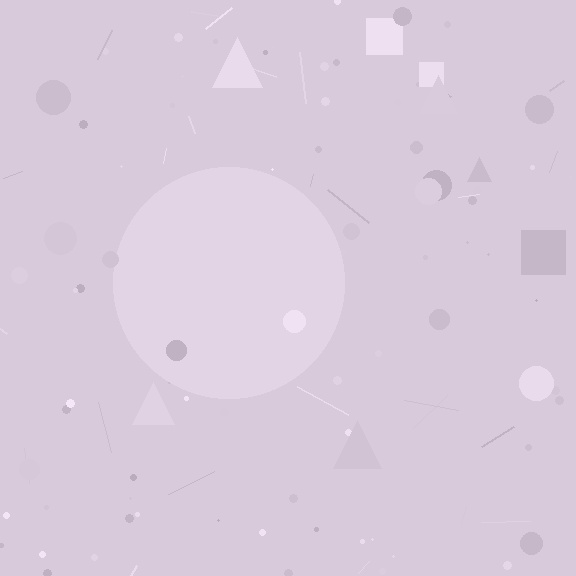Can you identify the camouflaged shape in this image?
The camouflaged shape is a circle.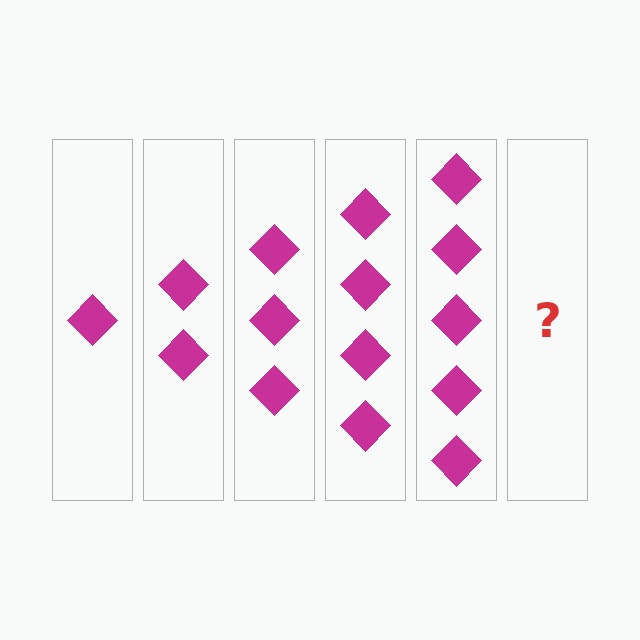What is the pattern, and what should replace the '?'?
The pattern is that each step adds one more diamond. The '?' should be 6 diamonds.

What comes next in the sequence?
The next element should be 6 diamonds.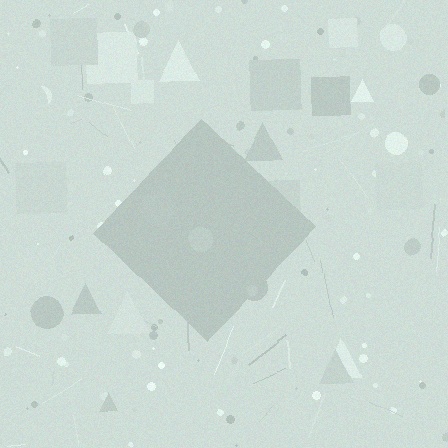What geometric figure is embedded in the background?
A diamond is embedded in the background.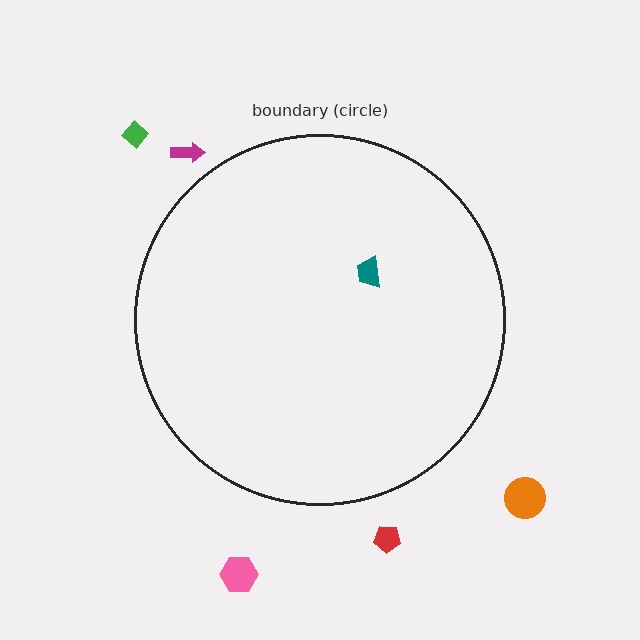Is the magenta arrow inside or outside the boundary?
Outside.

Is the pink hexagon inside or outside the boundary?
Outside.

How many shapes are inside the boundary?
1 inside, 5 outside.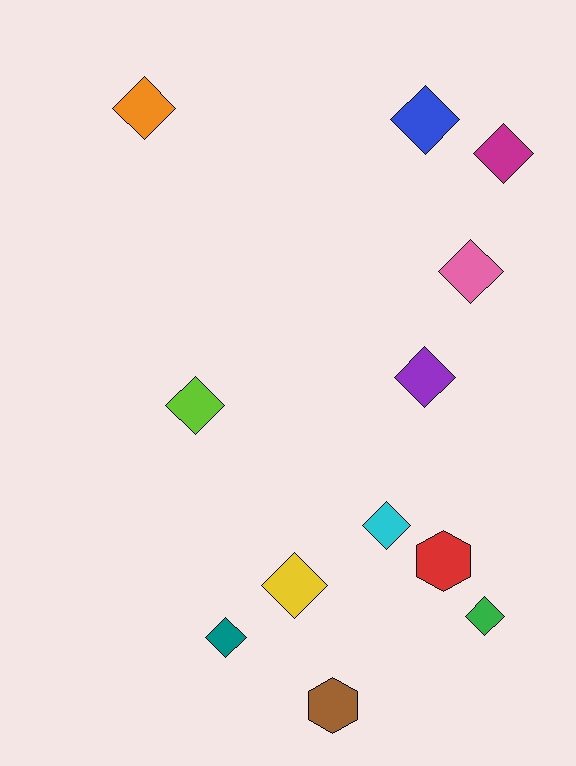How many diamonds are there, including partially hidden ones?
There are 10 diamonds.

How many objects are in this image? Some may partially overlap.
There are 12 objects.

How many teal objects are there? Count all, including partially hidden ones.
There is 1 teal object.